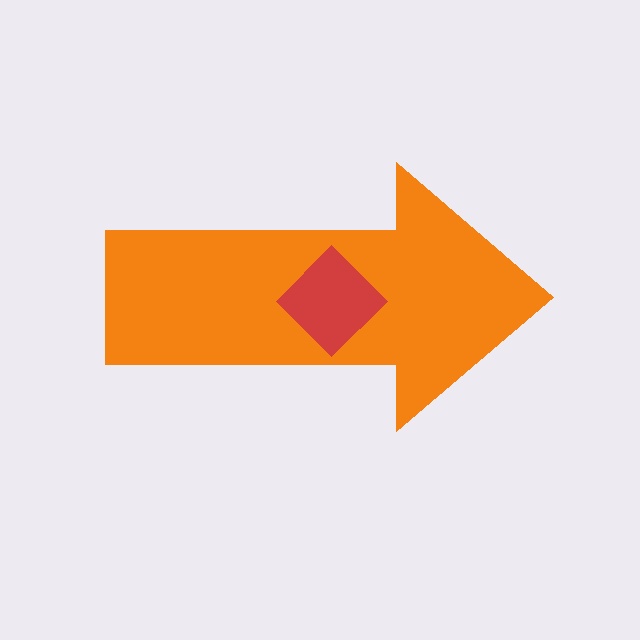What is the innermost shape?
The red diamond.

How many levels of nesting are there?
2.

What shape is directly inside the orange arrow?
The red diamond.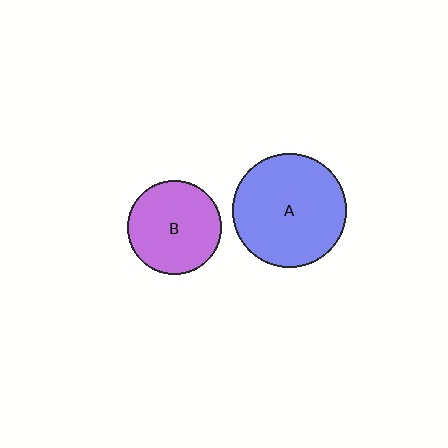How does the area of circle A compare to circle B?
Approximately 1.5 times.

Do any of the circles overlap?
No, none of the circles overlap.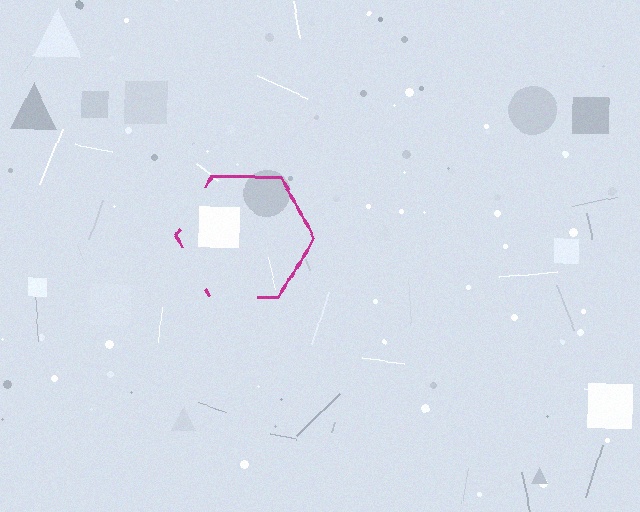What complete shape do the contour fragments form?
The contour fragments form a hexagon.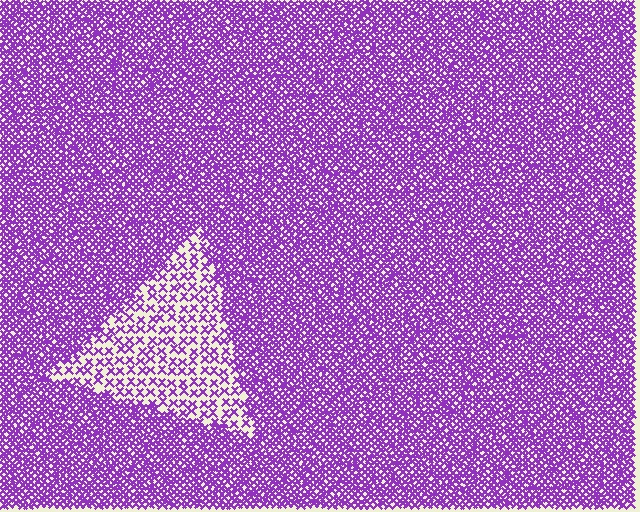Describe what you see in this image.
The image contains small purple elements arranged at two different densities. A triangle-shaped region is visible where the elements are less densely packed than the surrounding area.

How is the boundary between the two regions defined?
The boundary is defined by a change in element density (approximately 2.7x ratio). All elements are the same color, size, and shape.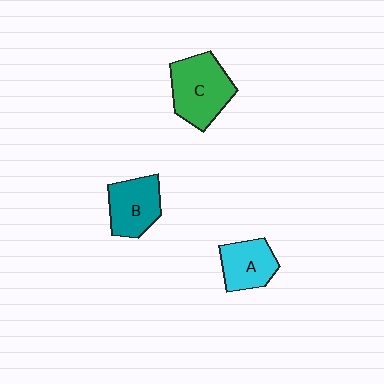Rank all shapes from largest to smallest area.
From largest to smallest: C (green), B (teal), A (cyan).